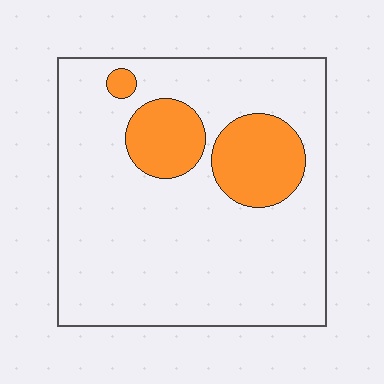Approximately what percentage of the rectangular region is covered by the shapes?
Approximately 20%.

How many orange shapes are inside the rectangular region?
3.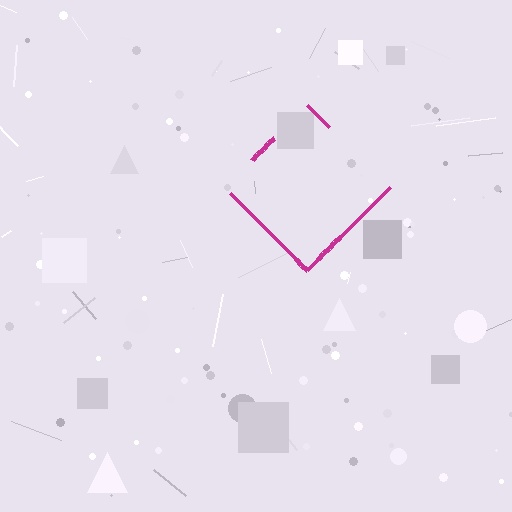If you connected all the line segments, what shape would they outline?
They would outline a diamond.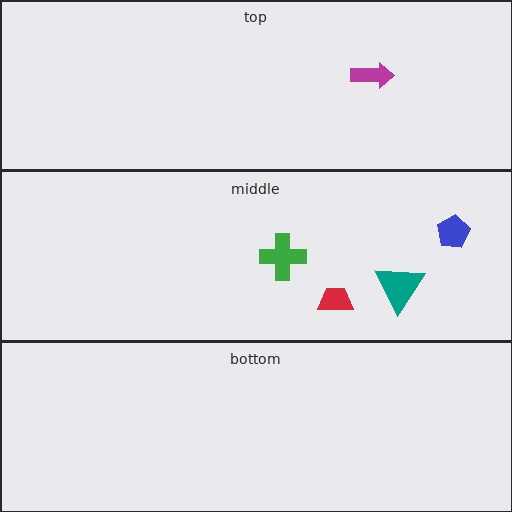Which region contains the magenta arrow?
The top region.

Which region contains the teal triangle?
The middle region.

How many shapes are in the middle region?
4.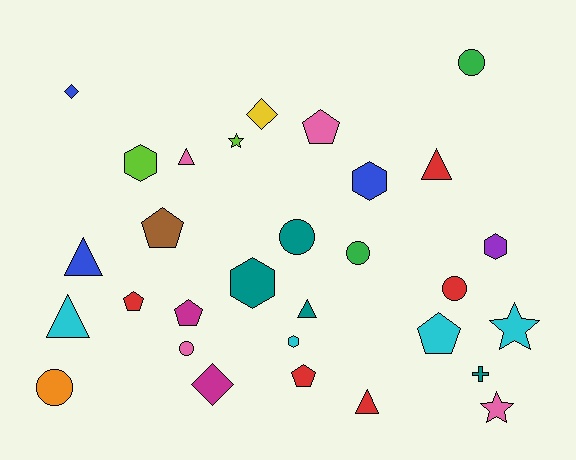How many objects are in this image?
There are 30 objects.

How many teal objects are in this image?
There are 4 teal objects.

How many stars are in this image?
There are 3 stars.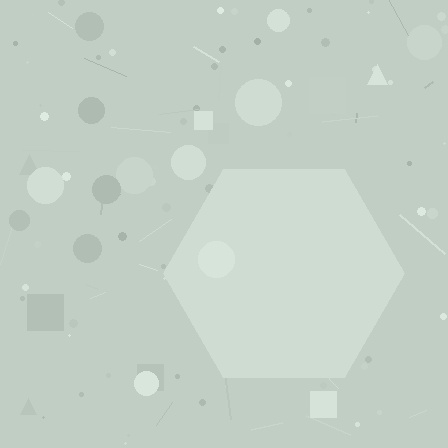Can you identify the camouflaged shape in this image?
The camouflaged shape is a hexagon.